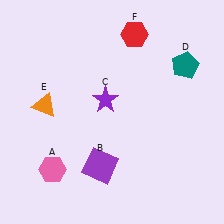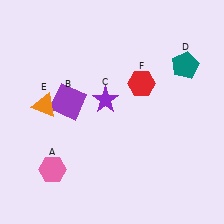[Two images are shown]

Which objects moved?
The objects that moved are: the purple square (B), the red hexagon (F).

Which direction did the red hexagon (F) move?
The red hexagon (F) moved down.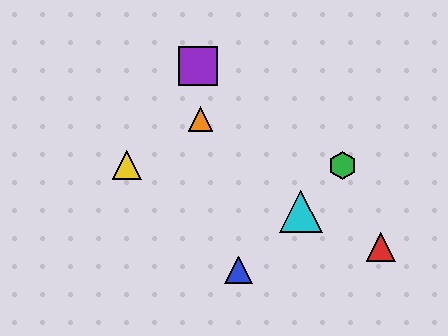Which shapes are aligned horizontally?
The green hexagon, the yellow triangle are aligned horizontally.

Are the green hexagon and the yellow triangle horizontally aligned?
Yes, both are at y≈165.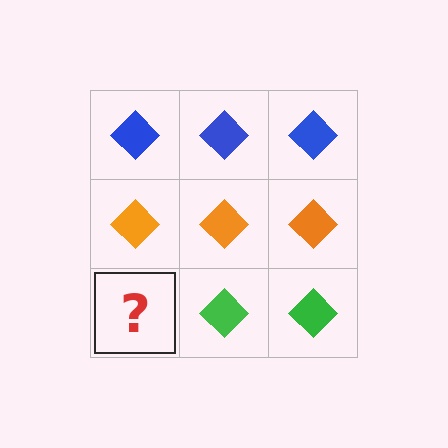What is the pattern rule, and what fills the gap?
The rule is that each row has a consistent color. The gap should be filled with a green diamond.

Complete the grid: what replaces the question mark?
The question mark should be replaced with a green diamond.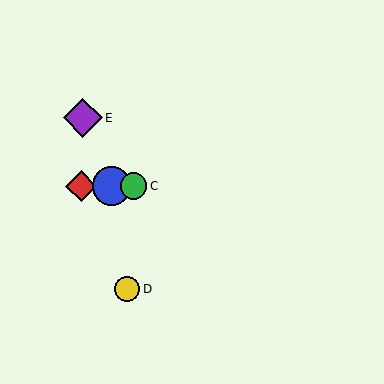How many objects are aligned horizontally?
3 objects (A, B, C) are aligned horizontally.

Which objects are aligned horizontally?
Objects A, B, C are aligned horizontally.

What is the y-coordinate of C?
Object C is at y≈186.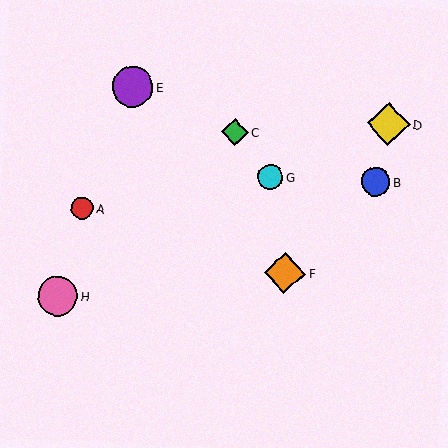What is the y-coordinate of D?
Object D is at y≈124.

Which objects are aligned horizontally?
Objects B, G are aligned horizontally.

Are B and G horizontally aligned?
Yes, both are at y≈182.